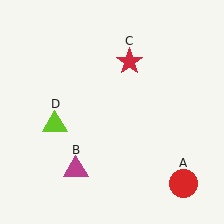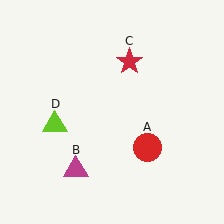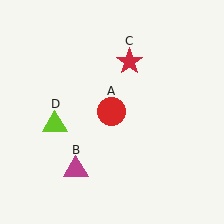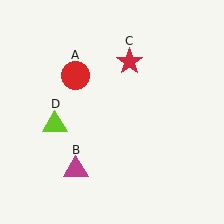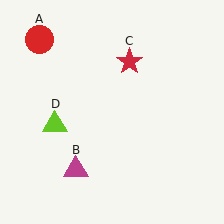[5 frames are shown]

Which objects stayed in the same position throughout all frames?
Magenta triangle (object B) and red star (object C) and lime triangle (object D) remained stationary.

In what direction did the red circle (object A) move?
The red circle (object A) moved up and to the left.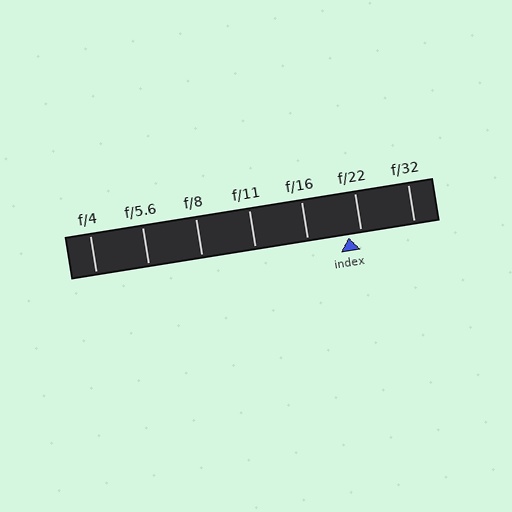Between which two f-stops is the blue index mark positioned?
The index mark is between f/16 and f/22.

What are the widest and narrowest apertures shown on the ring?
The widest aperture shown is f/4 and the narrowest is f/32.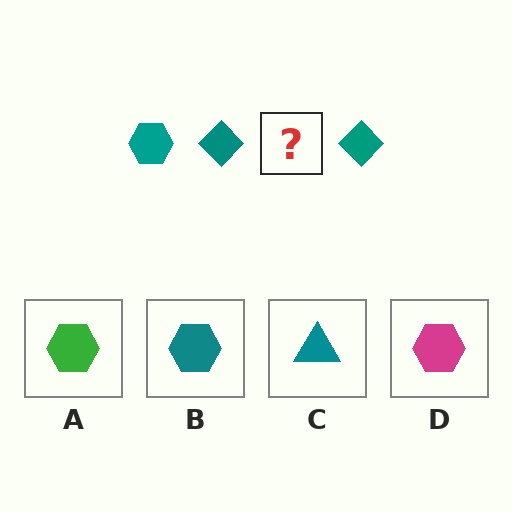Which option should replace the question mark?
Option B.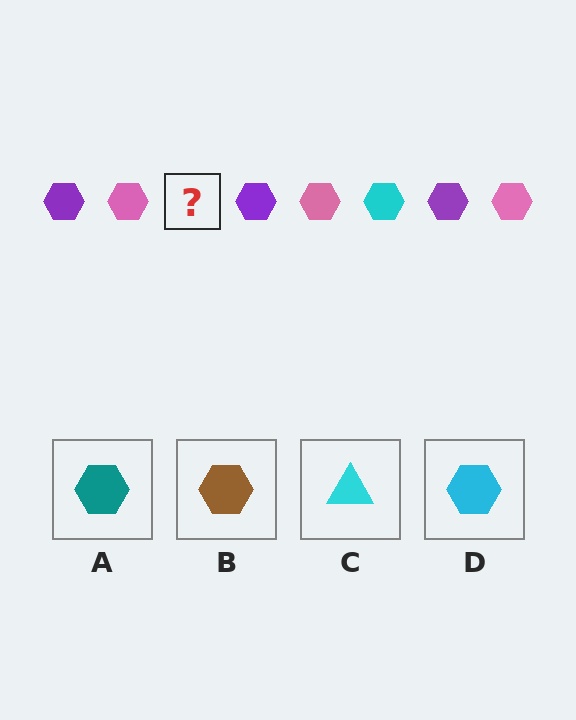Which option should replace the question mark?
Option D.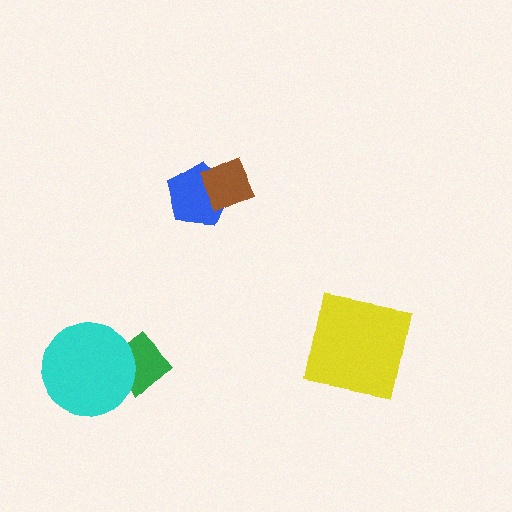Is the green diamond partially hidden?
Yes, it is partially covered by another shape.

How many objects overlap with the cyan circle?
1 object overlaps with the cyan circle.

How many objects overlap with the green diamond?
1 object overlaps with the green diamond.